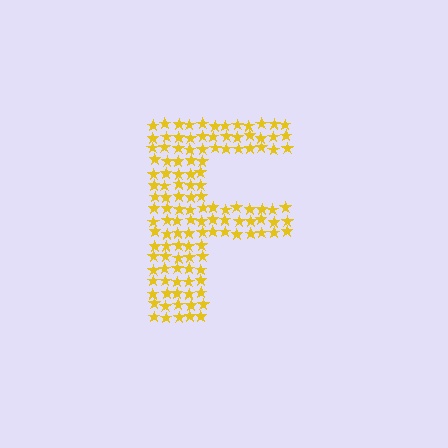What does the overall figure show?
The overall figure shows the letter F.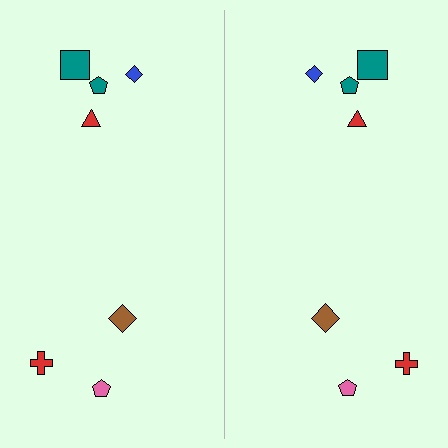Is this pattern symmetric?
Yes, this pattern has bilateral (reflection) symmetry.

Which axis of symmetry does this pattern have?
The pattern has a vertical axis of symmetry running through the center of the image.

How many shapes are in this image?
There are 14 shapes in this image.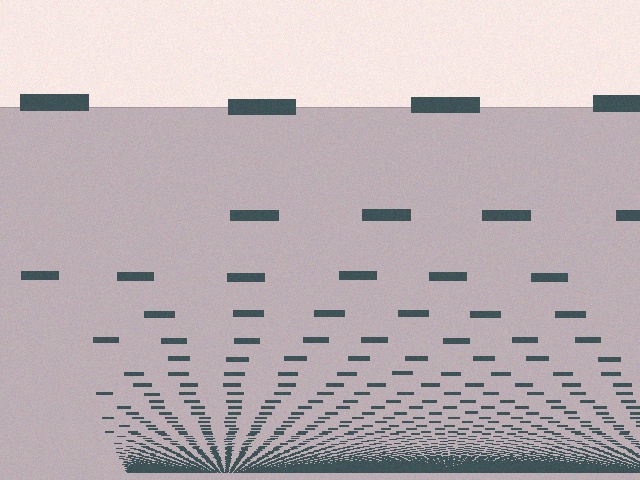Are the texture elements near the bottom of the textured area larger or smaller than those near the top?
Smaller. The gradient is inverted — elements near the bottom are smaller and denser.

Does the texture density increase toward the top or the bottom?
Density increases toward the bottom.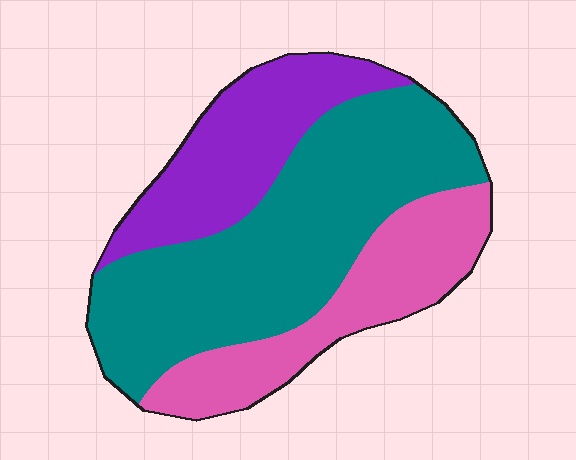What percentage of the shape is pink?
Pink takes up between a sixth and a third of the shape.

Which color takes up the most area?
Teal, at roughly 50%.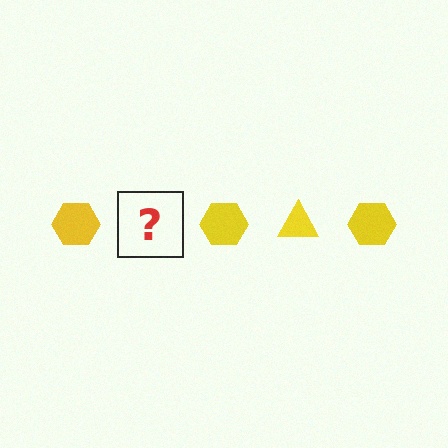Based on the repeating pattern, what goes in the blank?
The blank should be a yellow triangle.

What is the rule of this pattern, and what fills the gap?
The rule is that the pattern cycles through hexagon, triangle shapes in yellow. The gap should be filled with a yellow triangle.